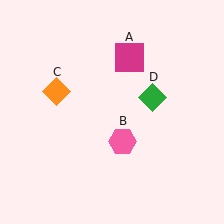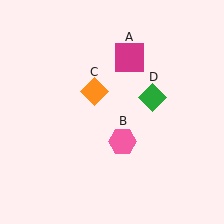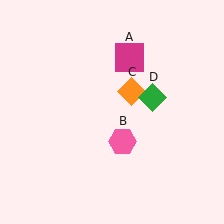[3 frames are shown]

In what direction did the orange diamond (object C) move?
The orange diamond (object C) moved right.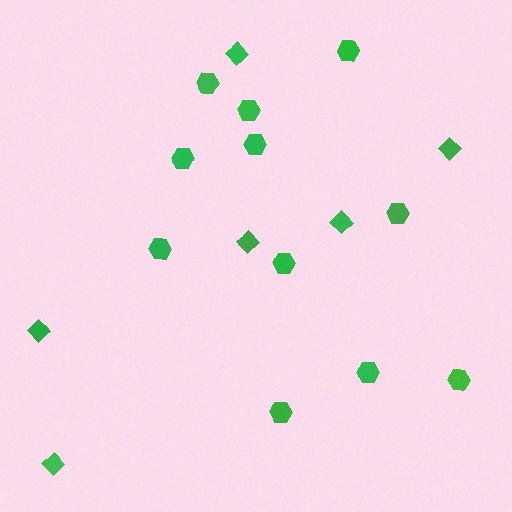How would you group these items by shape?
There are 2 groups: one group of diamonds (6) and one group of hexagons (11).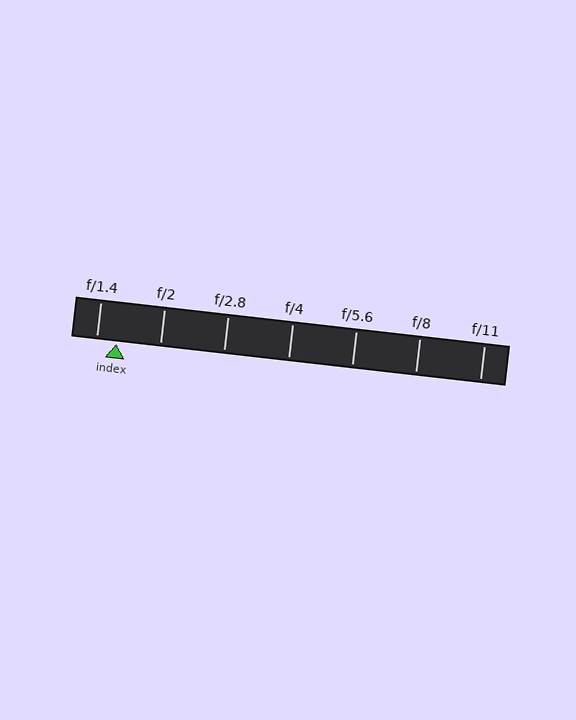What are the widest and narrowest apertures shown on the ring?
The widest aperture shown is f/1.4 and the narrowest is f/11.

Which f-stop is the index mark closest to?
The index mark is closest to f/1.4.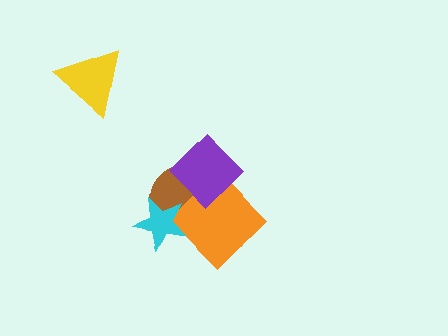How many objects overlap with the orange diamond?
3 objects overlap with the orange diamond.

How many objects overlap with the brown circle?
3 objects overlap with the brown circle.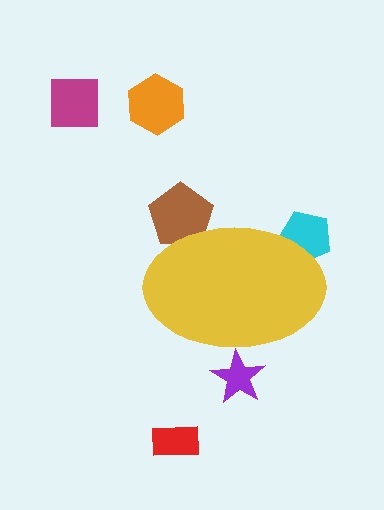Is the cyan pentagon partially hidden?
Yes, the cyan pentagon is partially hidden behind the yellow ellipse.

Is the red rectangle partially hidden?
No, the red rectangle is fully visible.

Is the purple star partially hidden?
Yes, the purple star is partially hidden behind the yellow ellipse.